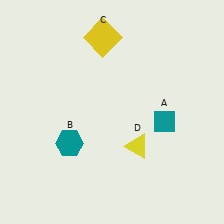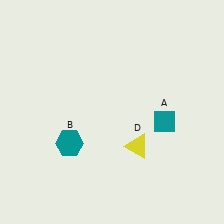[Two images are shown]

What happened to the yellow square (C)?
The yellow square (C) was removed in Image 2. It was in the top-left area of Image 1.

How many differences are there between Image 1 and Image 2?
There is 1 difference between the two images.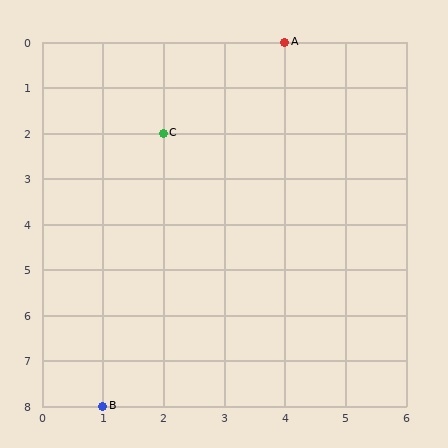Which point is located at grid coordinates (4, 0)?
Point A is at (4, 0).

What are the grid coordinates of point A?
Point A is at grid coordinates (4, 0).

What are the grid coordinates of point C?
Point C is at grid coordinates (2, 2).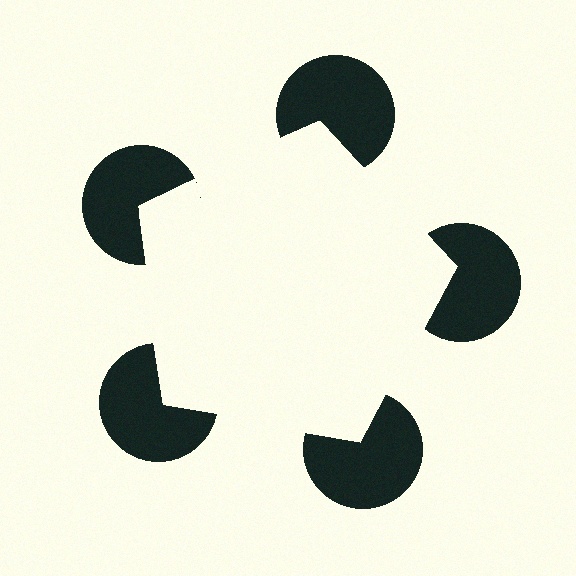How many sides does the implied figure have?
5 sides.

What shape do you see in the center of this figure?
An illusory pentagon — its edges are inferred from the aligned wedge cuts in the pac-man discs, not physically drawn.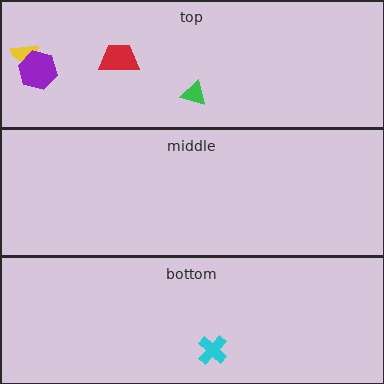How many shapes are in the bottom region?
1.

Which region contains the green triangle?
The top region.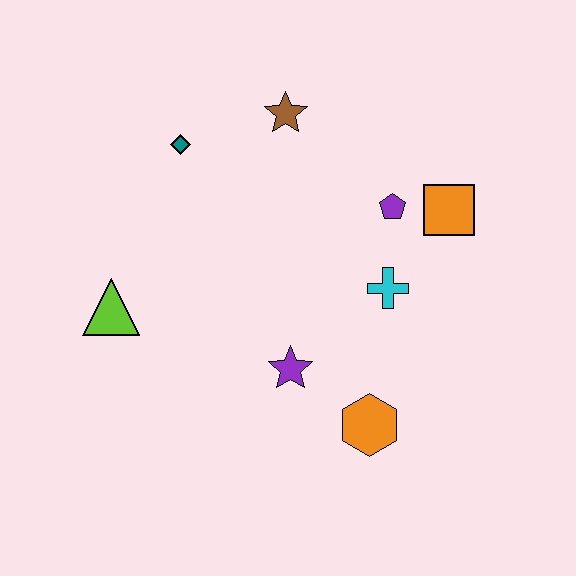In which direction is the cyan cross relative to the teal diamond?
The cyan cross is to the right of the teal diamond.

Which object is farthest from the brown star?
The orange hexagon is farthest from the brown star.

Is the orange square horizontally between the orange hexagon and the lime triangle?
No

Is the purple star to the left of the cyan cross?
Yes